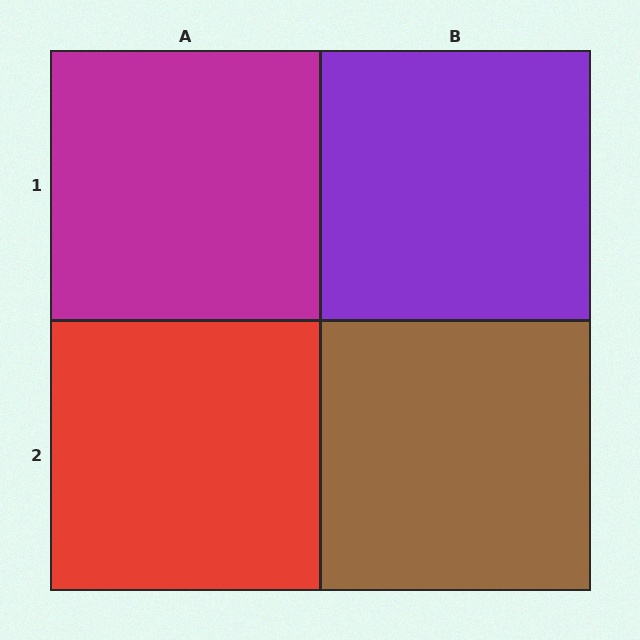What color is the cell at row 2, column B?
Brown.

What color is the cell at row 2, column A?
Red.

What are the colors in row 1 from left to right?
Magenta, purple.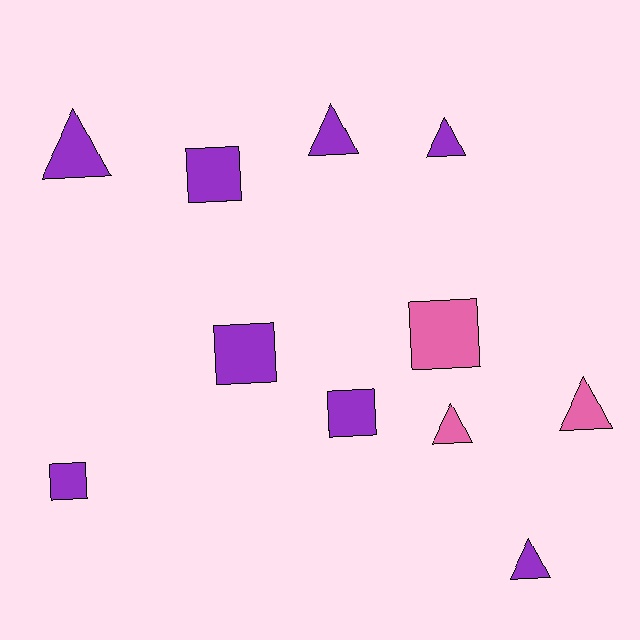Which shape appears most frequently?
Triangle, with 6 objects.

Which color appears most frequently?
Purple, with 8 objects.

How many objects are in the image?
There are 11 objects.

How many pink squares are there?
There is 1 pink square.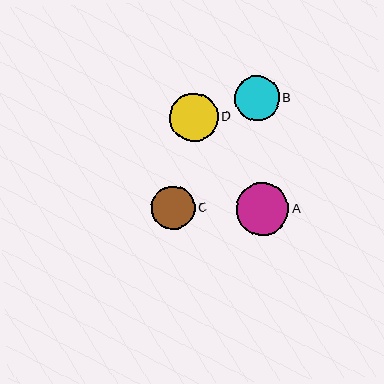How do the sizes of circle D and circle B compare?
Circle D and circle B are approximately the same size.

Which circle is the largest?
Circle A is the largest with a size of approximately 52 pixels.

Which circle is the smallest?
Circle C is the smallest with a size of approximately 43 pixels.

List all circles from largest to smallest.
From largest to smallest: A, D, B, C.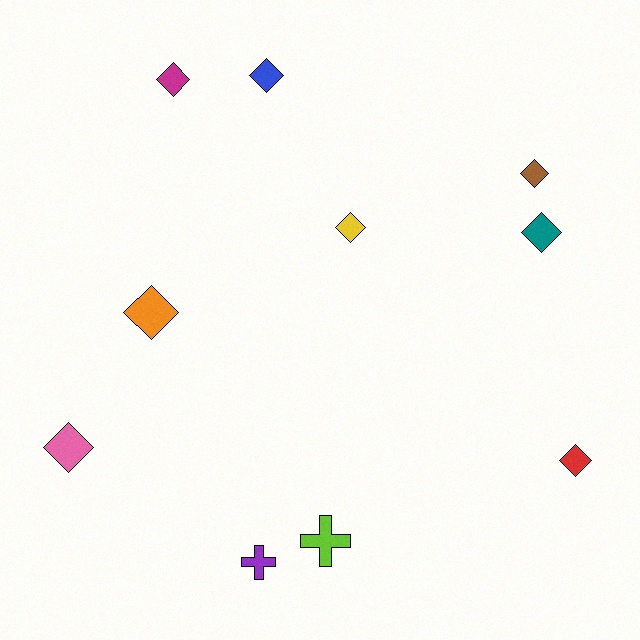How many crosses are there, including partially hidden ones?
There are 2 crosses.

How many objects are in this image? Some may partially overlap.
There are 10 objects.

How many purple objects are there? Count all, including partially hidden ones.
There is 1 purple object.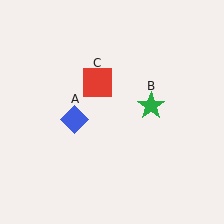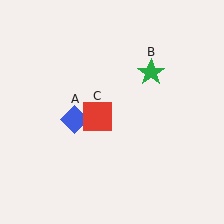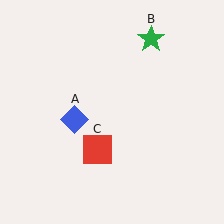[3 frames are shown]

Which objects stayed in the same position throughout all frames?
Blue diamond (object A) remained stationary.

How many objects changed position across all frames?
2 objects changed position: green star (object B), red square (object C).